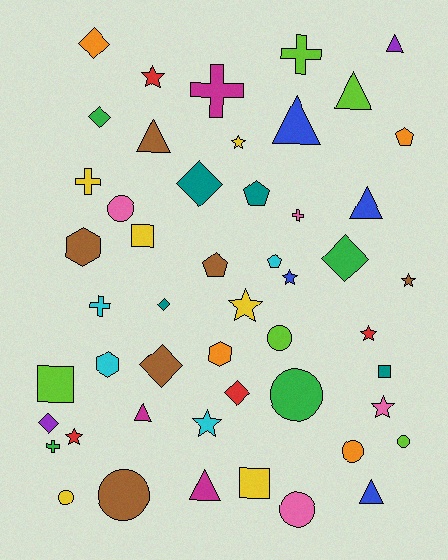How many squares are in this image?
There are 4 squares.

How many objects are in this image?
There are 50 objects.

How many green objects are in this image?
There are 4 green objects.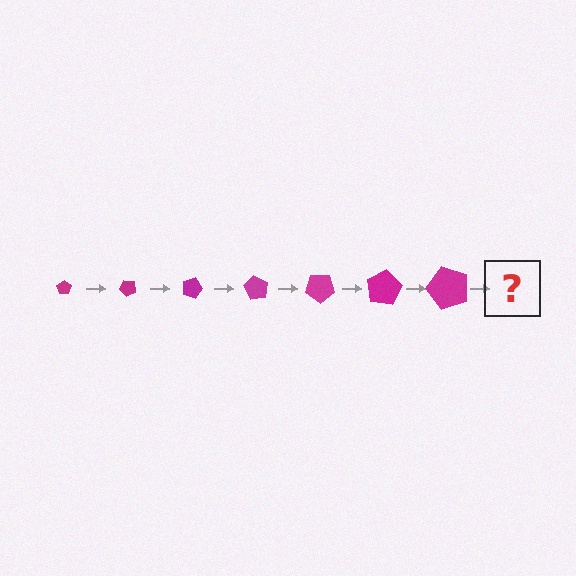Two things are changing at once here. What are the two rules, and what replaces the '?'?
The two rules are that the pentagon grows larger each step and it rotates 45 degrees each step. The '?' should be a pentagon, larger than the previous one and rotated 315 degrees from the start.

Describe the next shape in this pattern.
It should be a pentagon, larger than the previous one and rotated 315 degrees from the start.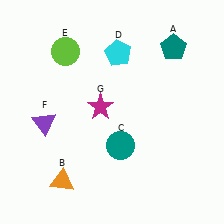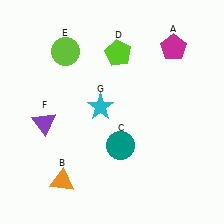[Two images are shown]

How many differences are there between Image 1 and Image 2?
There are 3 differences between the two images.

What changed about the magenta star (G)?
In Image 1, G is magenta. In Image 2, it changed to cyan.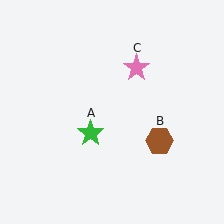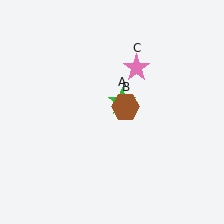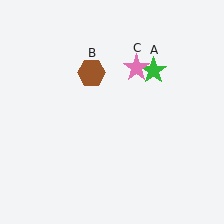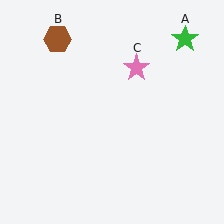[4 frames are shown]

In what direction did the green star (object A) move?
The green star (object A) moved up and to the right.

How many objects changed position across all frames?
2 objects changed position: green star (object A), brown hexagon (object B).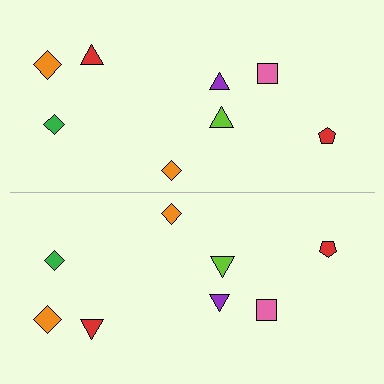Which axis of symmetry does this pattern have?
The pattern has a horizontal axis of symmetry running through the center of the image.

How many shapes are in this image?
There are 16 shapes in this image.